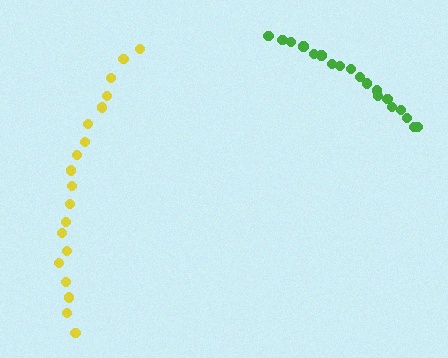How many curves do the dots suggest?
There are 2 distinct paths.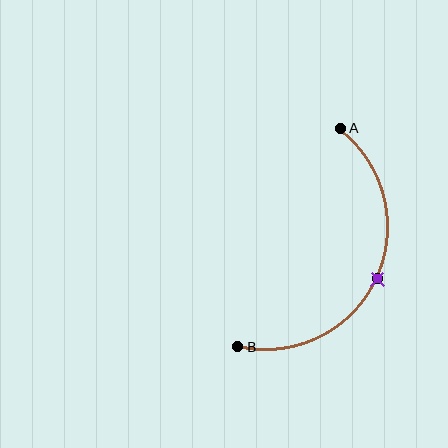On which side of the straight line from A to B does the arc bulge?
The arc bulges to the right of the straight line connecting A and B.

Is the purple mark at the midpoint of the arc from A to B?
Yes. The purple mark lies on the arc at equal arc-length from both A and B — it is the arc midpoint.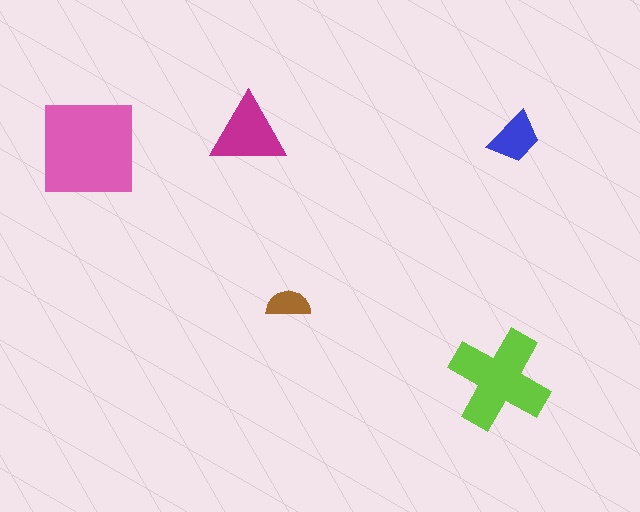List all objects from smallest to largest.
The brown semicircle, the blue trapezoid, the magenta triangle, the lime cross, the pink square.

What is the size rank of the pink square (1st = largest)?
1st.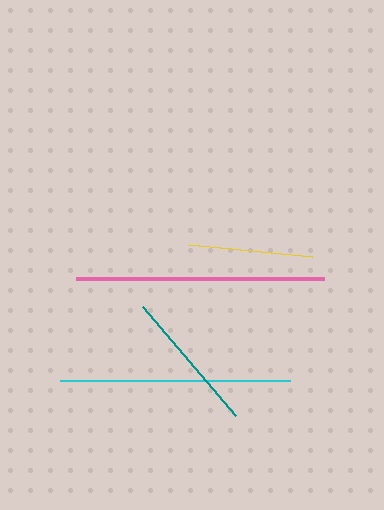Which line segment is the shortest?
The yellow line is the shortest at approximately 124 pixels.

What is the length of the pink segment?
The pink segment is approximately 248 pixels long.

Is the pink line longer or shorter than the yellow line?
The pink line is longer than the yellow line.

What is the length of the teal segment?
The teal segment is approximately 143 pixels long.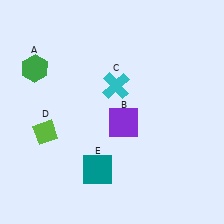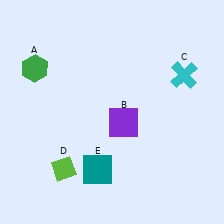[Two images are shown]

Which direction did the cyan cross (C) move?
The cyan cross (C) moved right.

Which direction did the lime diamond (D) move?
The lime diamond (D) moved down.